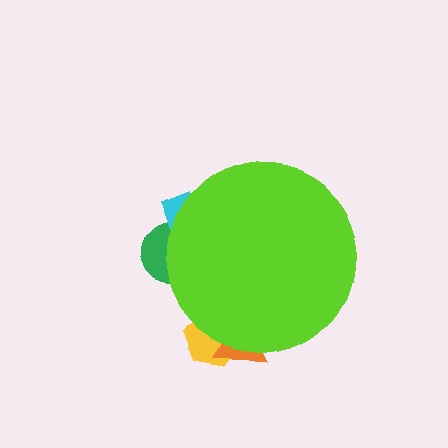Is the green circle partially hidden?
Yes, the green circle is partially hidden behind the lime circle.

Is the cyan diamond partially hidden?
Yes, the cyan diamond is partially hidden behind the lime circle.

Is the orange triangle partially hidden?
Yes, the orange triangle is partially hidden behind the lime circle.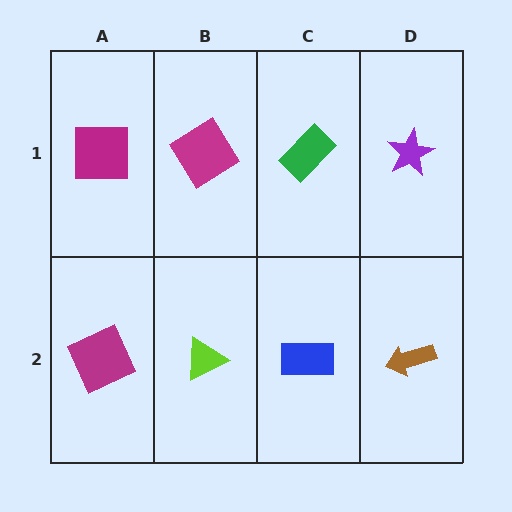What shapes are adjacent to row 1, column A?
A magenta square (row 2, column A), a magenta diamond (row 1, column B).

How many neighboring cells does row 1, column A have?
2.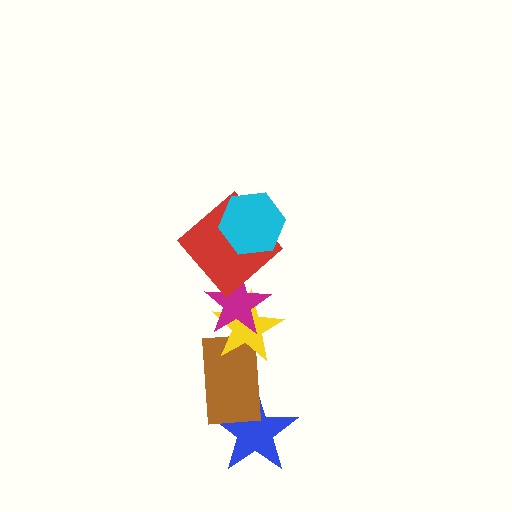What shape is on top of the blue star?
The brown rectangle is on top of the blue star.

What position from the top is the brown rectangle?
The brown rectangle is 5th from the top.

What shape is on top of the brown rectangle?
The yellow star is on top of the brown rectangle.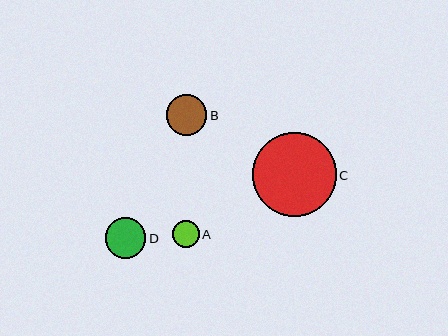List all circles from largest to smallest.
From largest to smallest: C, B, D, A.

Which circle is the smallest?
Circle A is the smallest with a size of approximately 27 pixels.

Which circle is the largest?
Circle C is the largest with a size of approximately 84 pixels.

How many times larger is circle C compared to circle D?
Circle C is approximately 2.1 times the size of circle D.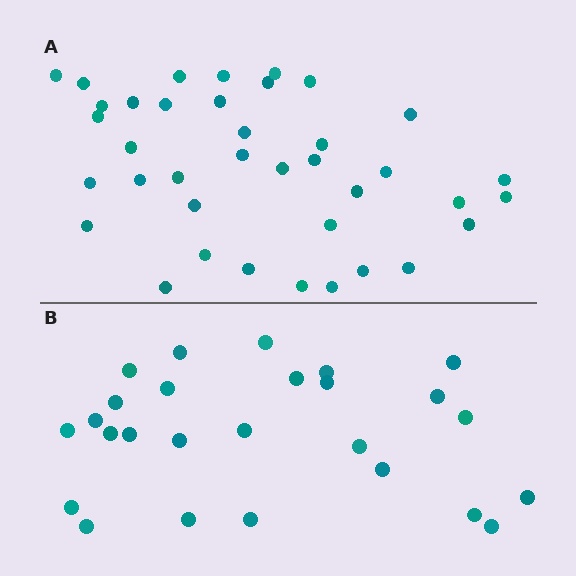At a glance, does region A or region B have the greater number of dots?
Region A (the top region) has more dots.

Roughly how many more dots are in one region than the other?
Region A has roughly 12 or so more dots than region B.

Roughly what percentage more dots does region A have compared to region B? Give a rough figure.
About 45% more.